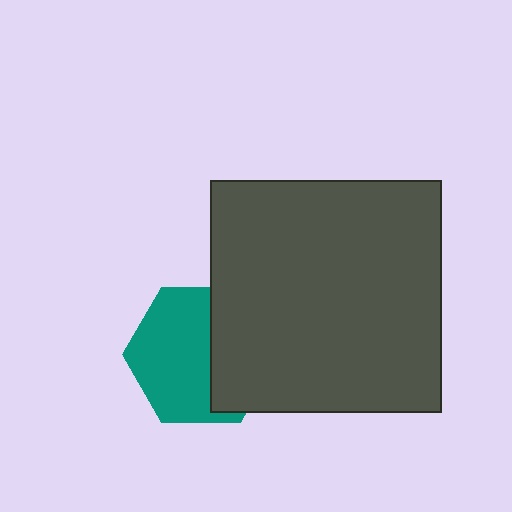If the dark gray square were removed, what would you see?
You would see the complete teal hexagon.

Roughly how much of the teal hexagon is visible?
About half of it is visible (roughly 59%).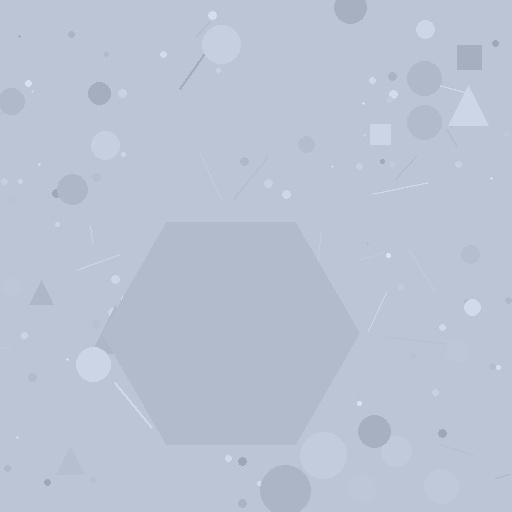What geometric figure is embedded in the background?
A hexagon is embedded in the background.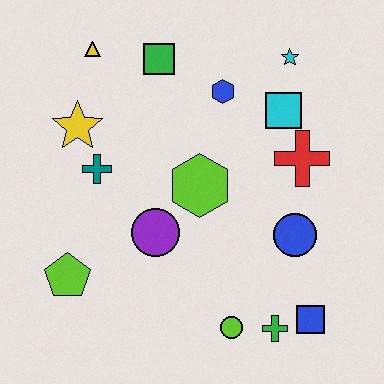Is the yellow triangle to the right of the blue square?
No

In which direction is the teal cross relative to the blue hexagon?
The teal cross is to the left of the blue hexagon.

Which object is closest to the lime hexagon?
The purple circle is closest to the lime hexagon.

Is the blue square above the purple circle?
No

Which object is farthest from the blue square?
The yellow triangle is farthest from the blue square.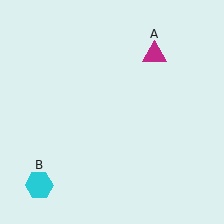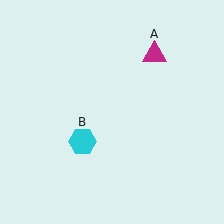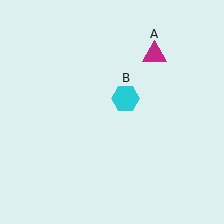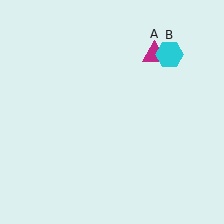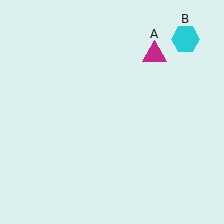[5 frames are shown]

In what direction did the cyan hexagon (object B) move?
The cyan hexagon (object B) moved up and to the right.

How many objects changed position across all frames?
1 object changed position: cyan hexagon (object B).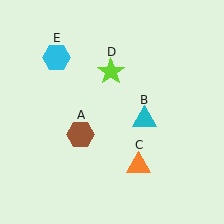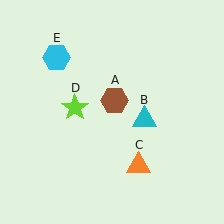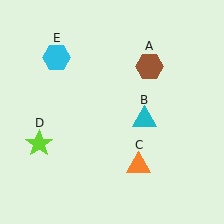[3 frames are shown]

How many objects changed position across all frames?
2 objects changed position: brown hexagon (object A), lime star (object D).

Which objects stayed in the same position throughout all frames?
Cyan triangle (object B) and orange triangle (object C) and cyan hexagon (object E) remained stationary.